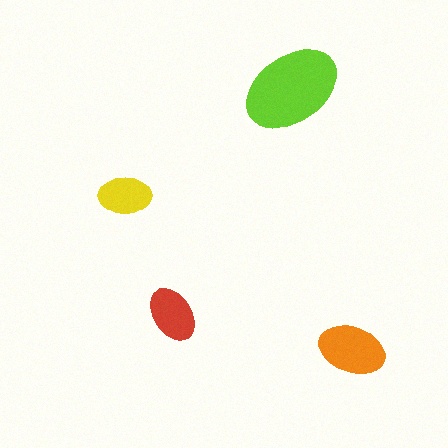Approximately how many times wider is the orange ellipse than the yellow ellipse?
About 1.5 times wider.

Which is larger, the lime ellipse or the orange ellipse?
The lime one.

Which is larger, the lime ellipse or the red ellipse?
The lime one.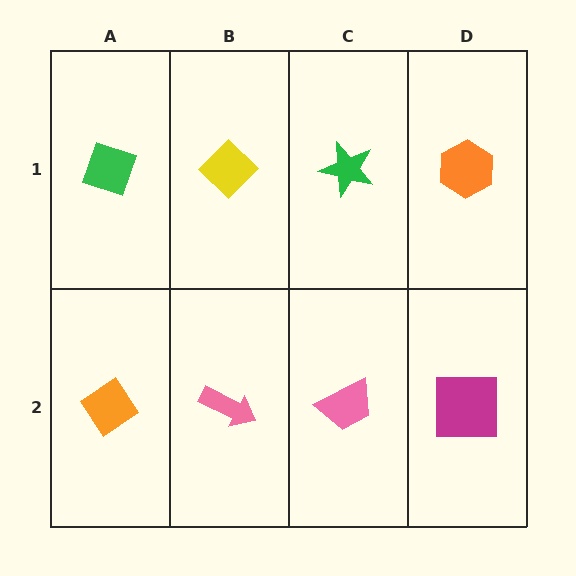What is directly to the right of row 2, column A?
A pink arrow.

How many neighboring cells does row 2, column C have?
3.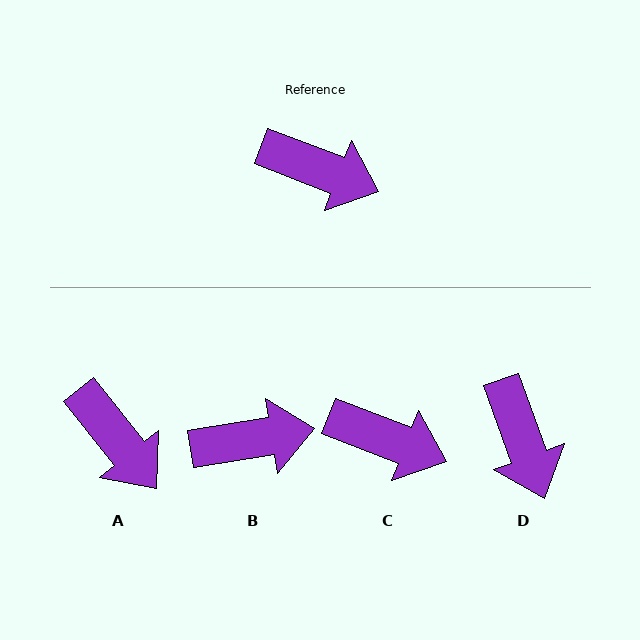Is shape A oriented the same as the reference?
No, it is off by about 30 degrees.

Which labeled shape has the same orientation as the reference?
C.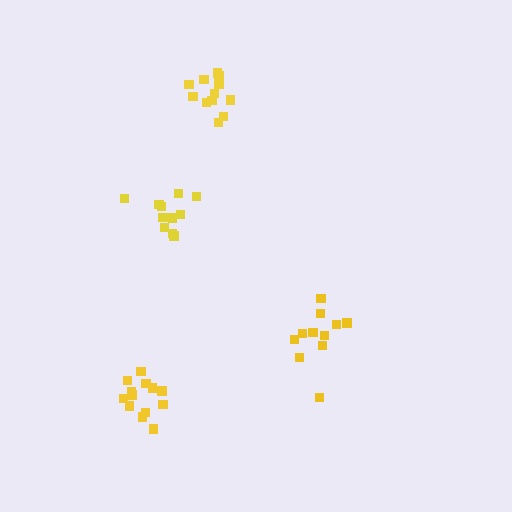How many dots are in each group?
Group 1: 13 dots, Group 2: 11 dots, Group 3: 11 dots, Group 4: 12 dots (47 total).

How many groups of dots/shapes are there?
There are 4 groups.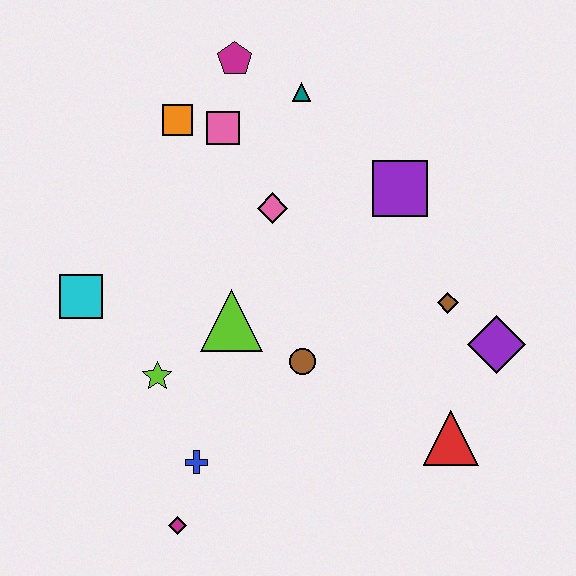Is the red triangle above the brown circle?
No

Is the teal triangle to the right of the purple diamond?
No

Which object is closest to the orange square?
The pink square is closest to the orange square.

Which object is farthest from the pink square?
The magenta diamond is farthest from the pink square.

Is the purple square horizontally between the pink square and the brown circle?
No